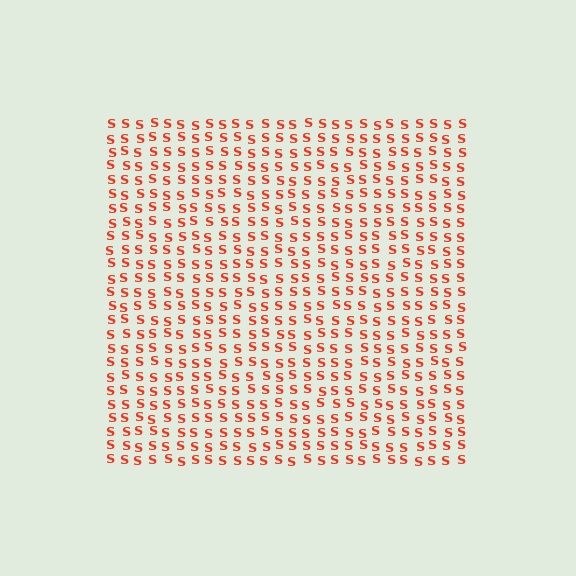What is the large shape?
The large shape is a square.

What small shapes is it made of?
It is made of small letter S's.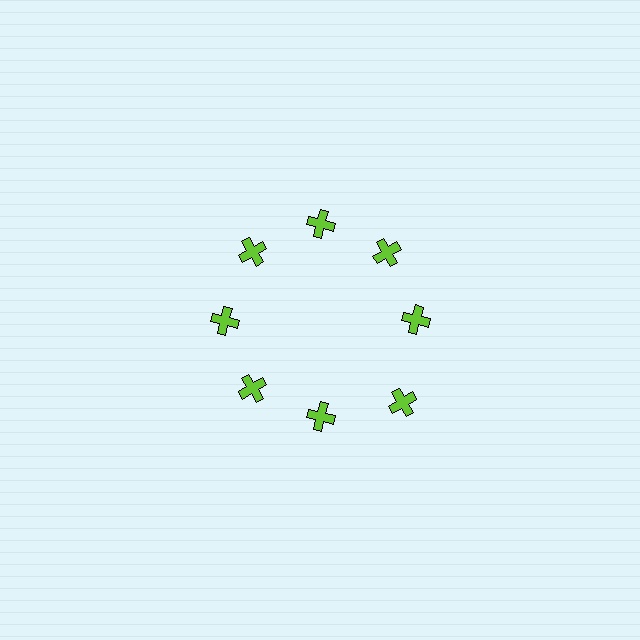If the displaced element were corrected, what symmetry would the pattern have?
It would have 8-fold rotational symmetry — the pattern would map onto itself every 45 degrees.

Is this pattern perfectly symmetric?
No. The 8 lime crosses are arranged in a ring, but one element near the 4 o'clock position is pushed outward from the center, breaking the 8-fold rotational symmetry.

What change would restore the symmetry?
The symmetry would be restored by moving it inward, back onto the ring so that all 8 crosses sit at equal angles and equal distance from the center.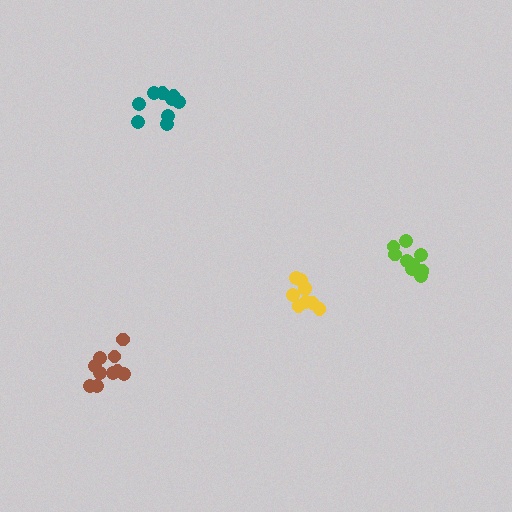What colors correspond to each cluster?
The clusters are colored: yellow, teal, lime, brown.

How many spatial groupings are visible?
There are 4 spatial groupings.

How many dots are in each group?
Group 1: 9 dots, Group 2: 9 dots, Group 3: 9 dots, Group 4: 10 dots (37 total).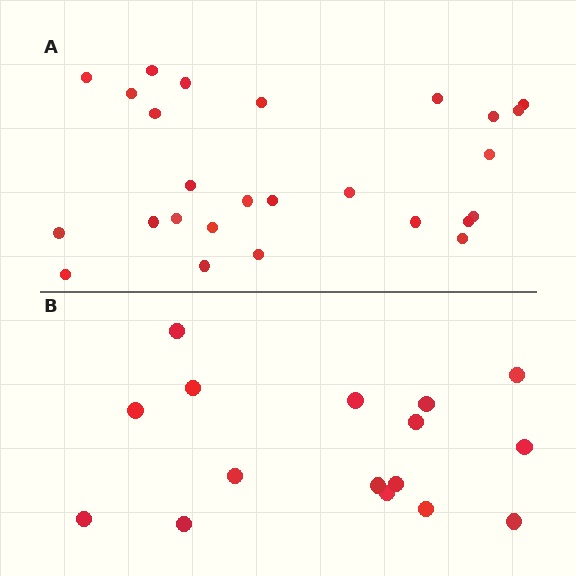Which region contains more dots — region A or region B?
Region A (the top region) has more dots.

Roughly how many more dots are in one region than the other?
Region A has roughly 10 or so more dots than region B.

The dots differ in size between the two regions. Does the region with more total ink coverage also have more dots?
No. Region B has more total ink coverage because its dots are larger, but region A actually contains more individual dots. Total area can be misleading — the number of items is what matters here.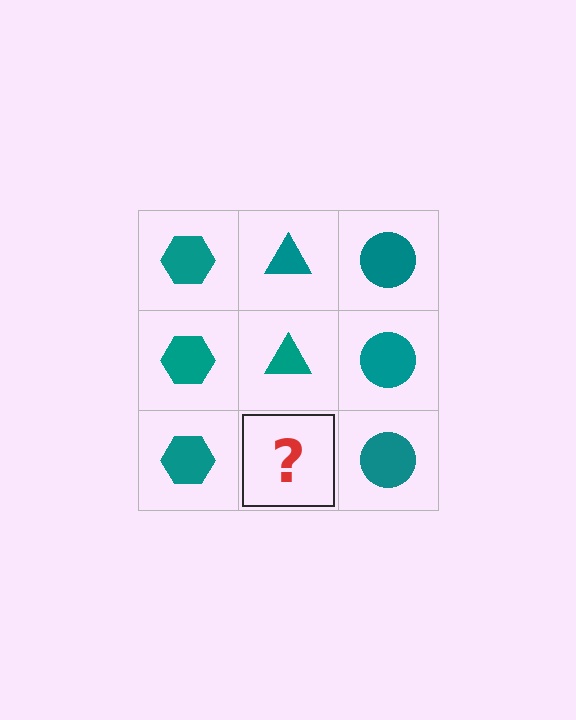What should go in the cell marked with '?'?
The missing cell should contain a teal triangle.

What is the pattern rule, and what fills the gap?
The rule is that each column has a consistent shape. The gap should be filled with a teal triangle.